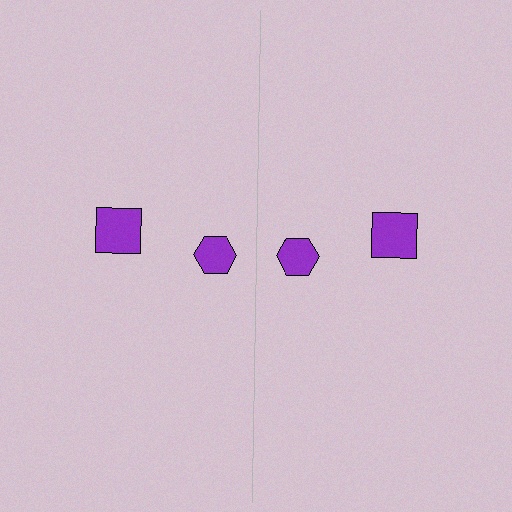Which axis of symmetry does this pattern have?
The pattern has a vertical axis of symmetry running through the center of the image.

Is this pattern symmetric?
Yes, this pattern has bilateral (reflection) symmetry.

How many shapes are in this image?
There are 4 shapes in this image.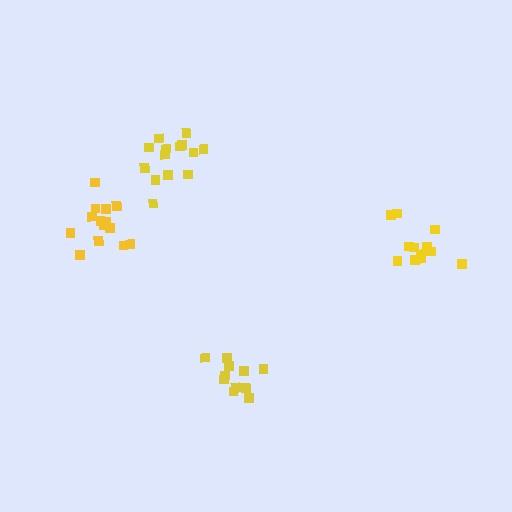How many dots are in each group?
Group 1: 14 dots, Group 2: 11 dots, Group 3: 14 dots, Group 4: 12 dots (51 total).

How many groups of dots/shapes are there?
There are 4 groups.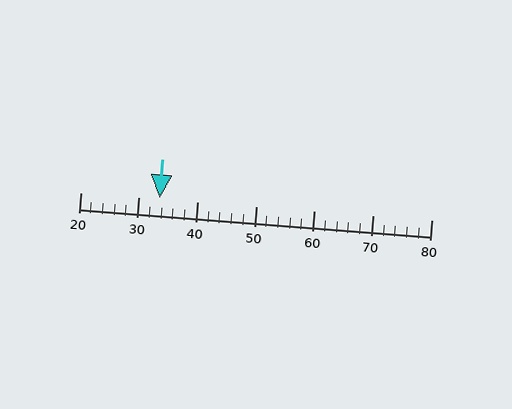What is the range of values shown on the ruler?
The ruler shows values from 20 to 80.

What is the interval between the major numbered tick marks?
The major tick marks are spaced 10 units apart.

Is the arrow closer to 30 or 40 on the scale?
The arrow is closer to 30.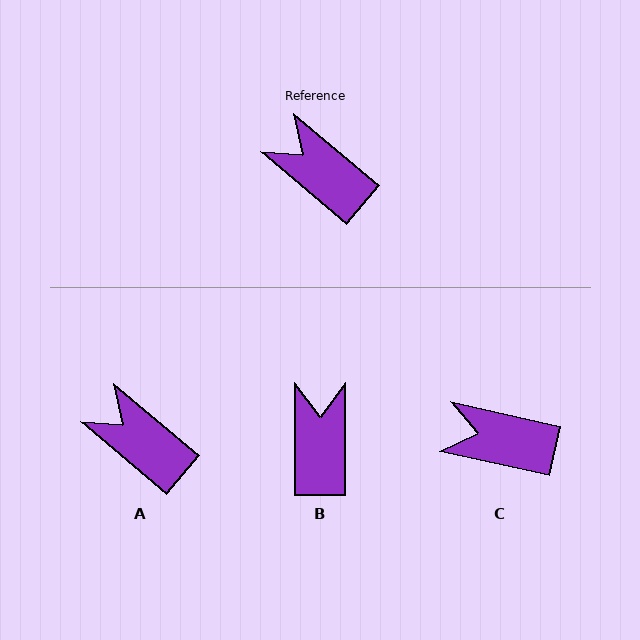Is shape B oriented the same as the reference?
No, it is off by about 50 degrees.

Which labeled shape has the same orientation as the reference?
A.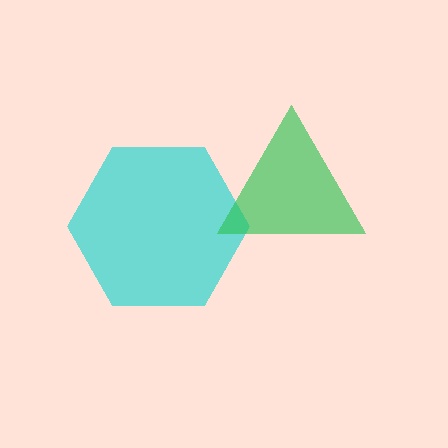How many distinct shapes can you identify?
There are 2 distinct shapes: a cyan hexagon, a green triangle.